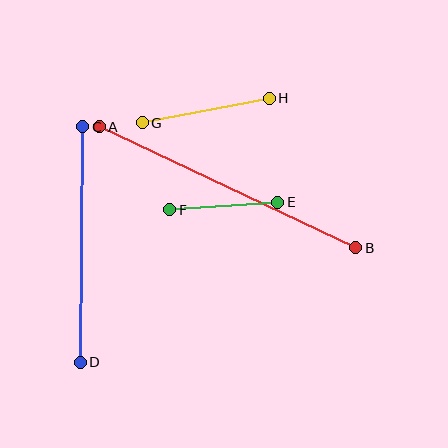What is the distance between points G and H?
The distance is approximately 129 pixels.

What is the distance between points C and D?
The distance is approximately 236 pixels.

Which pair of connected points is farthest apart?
Points A and B are farthest apart.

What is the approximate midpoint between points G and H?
The midpoint is at approximately (206, 111) pixels.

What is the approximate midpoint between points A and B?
The midpoint is at approximately (227, 187) pixels.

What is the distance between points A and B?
The distance is approximately 283 pixels.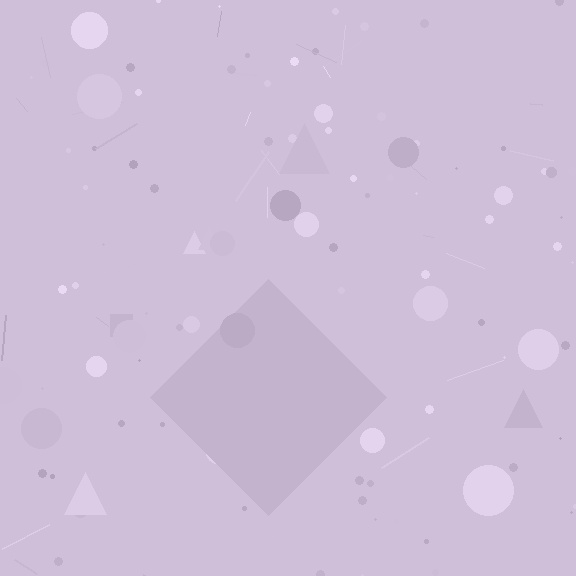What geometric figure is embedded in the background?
A diamond is embedded in the background.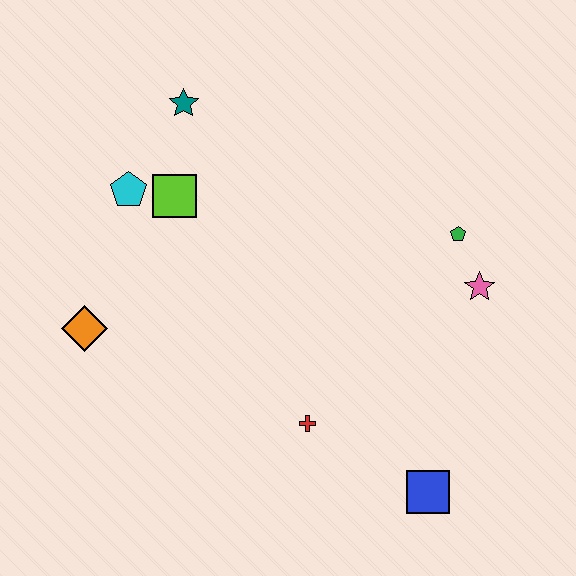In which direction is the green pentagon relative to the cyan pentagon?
The green pentagon is to the right of the cyan pentagon.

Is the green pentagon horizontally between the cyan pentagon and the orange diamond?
No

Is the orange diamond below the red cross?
No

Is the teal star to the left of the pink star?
Yes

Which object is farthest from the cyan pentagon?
The blue square is farthest from the cyan pentagon.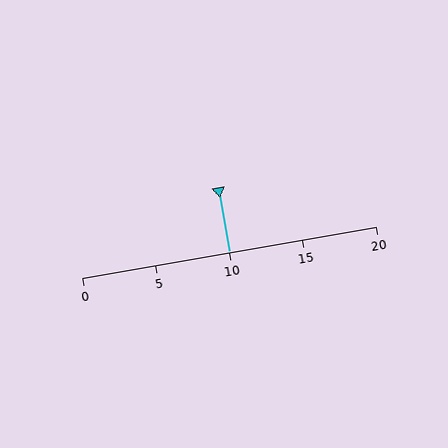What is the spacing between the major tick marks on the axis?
The major ticks are spaced 5 apart.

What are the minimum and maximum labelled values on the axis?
The axis runs from 0 to 20.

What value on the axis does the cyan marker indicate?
The marker indicates approximately 10.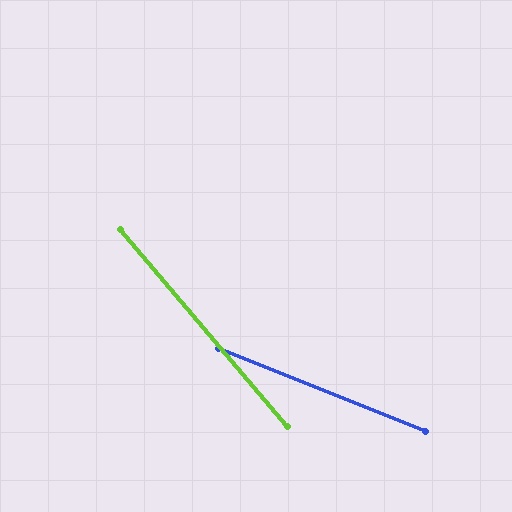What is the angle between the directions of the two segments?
Approximately 28 degrees.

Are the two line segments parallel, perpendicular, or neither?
Neither parallel nor perpendicular — they differ by about 28°.